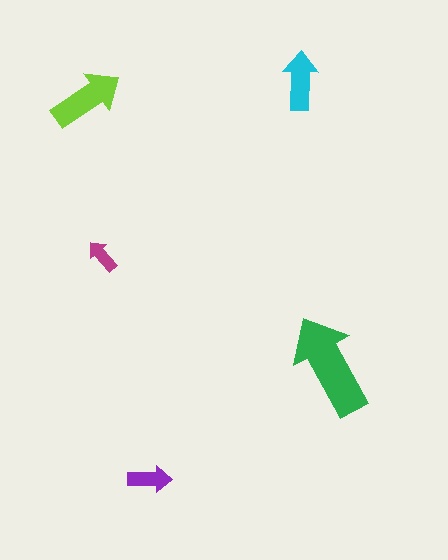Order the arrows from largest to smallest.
the green one, the lime one, the cyan one, the purple one, the magenta one.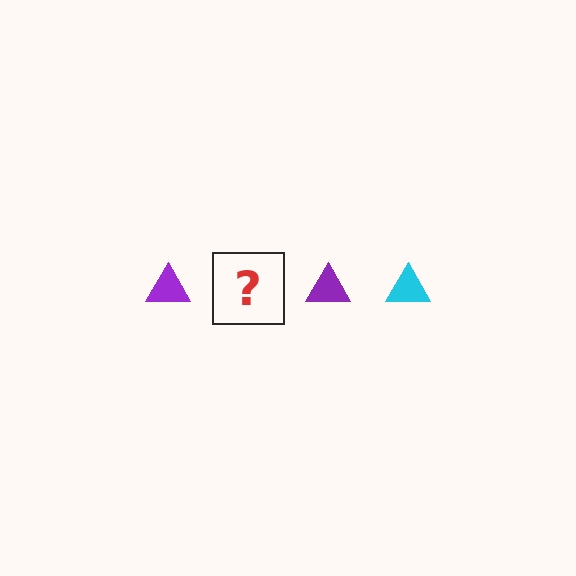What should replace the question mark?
The question mark should be replaced with a cyan triangle.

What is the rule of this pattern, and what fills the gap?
The rule is that the pattern cycles through purple, cyan triangles. The gap should be filled with a cyan triangle.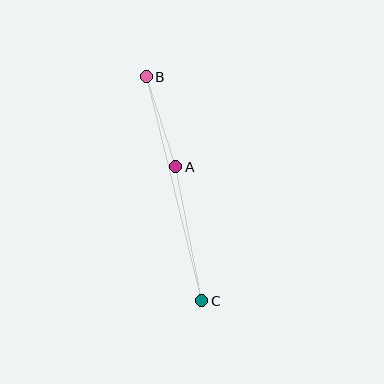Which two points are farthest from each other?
Points B and C are farthest from each other.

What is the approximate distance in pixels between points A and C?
The distance between A and C is approximately 136 pixels.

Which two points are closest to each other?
Points A and B are closest to each other.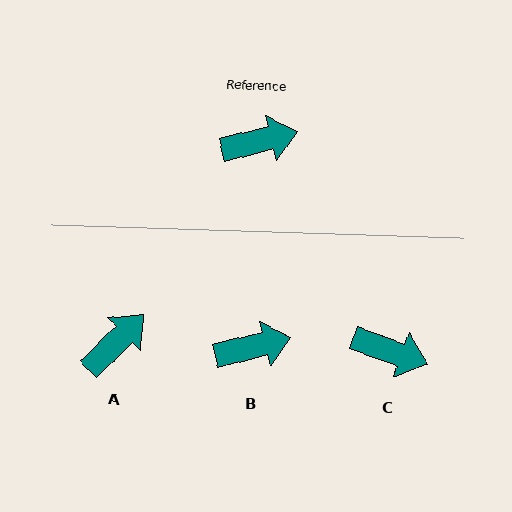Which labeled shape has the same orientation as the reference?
B.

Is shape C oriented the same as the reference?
No, it is off by about 33 degrees.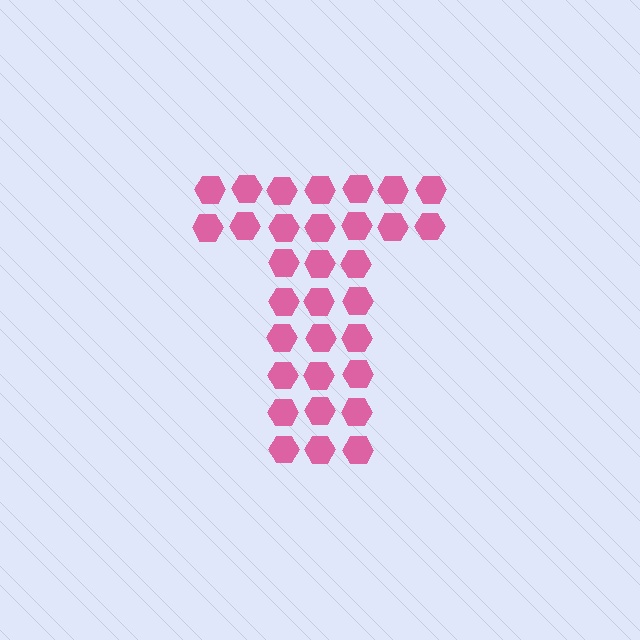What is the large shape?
The large shape is the letter T.